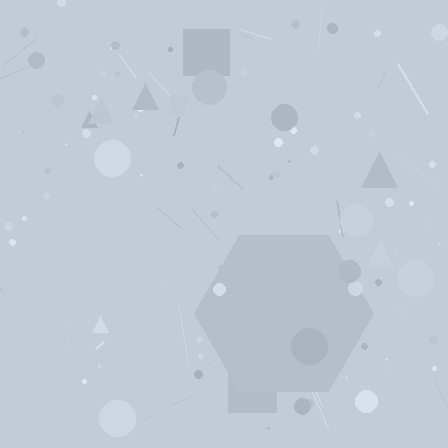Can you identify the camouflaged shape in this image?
The camouflaged shape is a hexagon.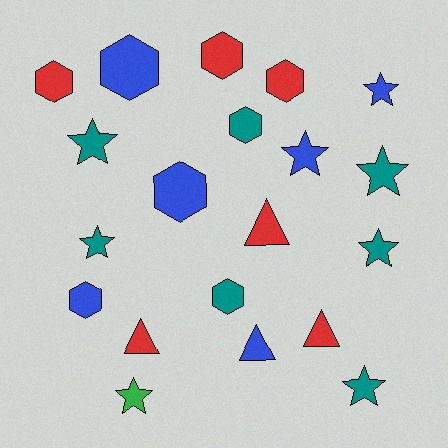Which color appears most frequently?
Teal, with 7 objects.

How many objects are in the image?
There are 20 objects.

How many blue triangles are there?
There is 1 blue triangle.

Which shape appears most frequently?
Hexagon, with 8 objects.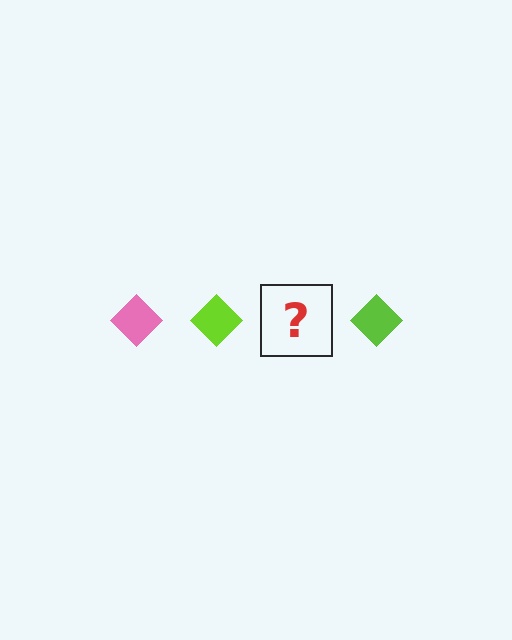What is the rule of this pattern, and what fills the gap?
The rule is that the pattern cycles through pink, lime diamonds. The gap should be filled with a pink diamond.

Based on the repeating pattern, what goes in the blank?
The blank should be a pink diamond.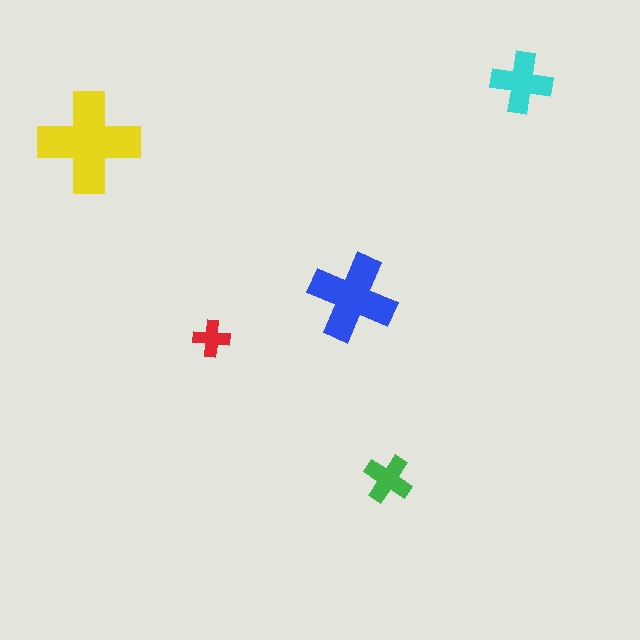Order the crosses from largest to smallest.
the yellow one, the blue one, the cyan one, the green one, the red one.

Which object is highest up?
The cyan cross is topmost.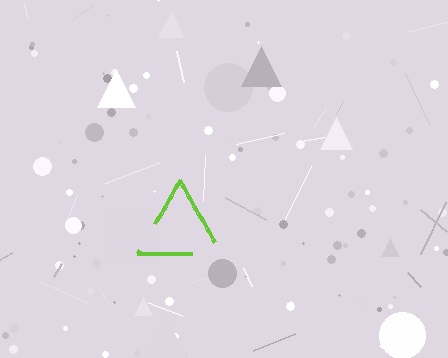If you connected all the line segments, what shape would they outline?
They would outline a triangle.